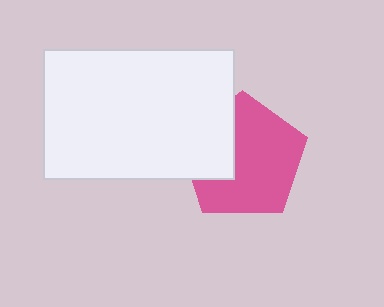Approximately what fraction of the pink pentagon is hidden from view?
Roughly 30% of the pink pentagon is hidden behind the white rectangle.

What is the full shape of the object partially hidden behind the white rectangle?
The partially hidden object is a pink pentagon.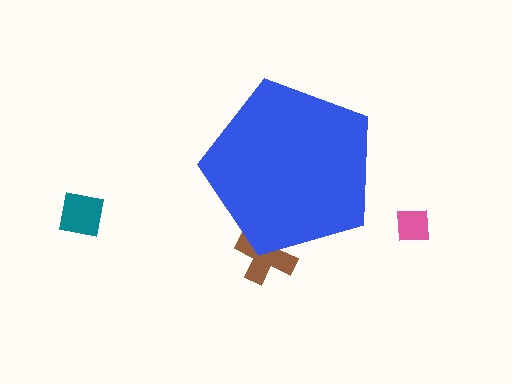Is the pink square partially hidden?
No, the pink square is fully visible.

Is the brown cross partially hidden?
Yes, the brown cross is partially hidden behind the blue pentagon.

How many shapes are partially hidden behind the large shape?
1 shape is partially hidden.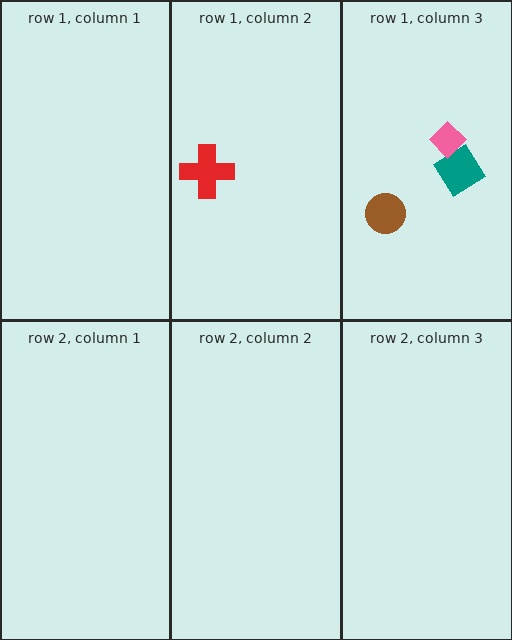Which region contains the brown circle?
The row 1, column 3 region.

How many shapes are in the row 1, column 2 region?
1.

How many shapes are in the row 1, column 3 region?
3.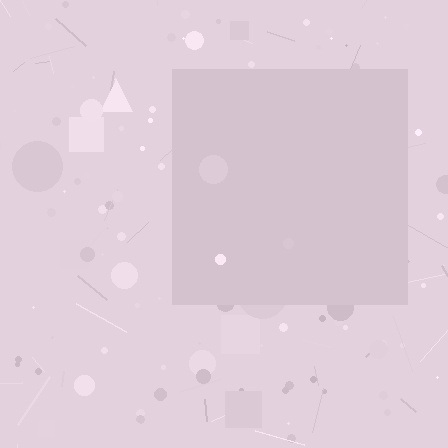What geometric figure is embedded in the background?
A square is embedded in the background.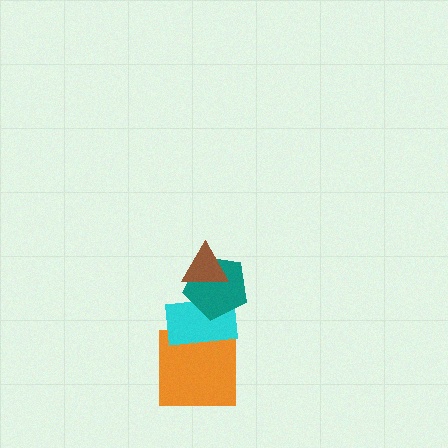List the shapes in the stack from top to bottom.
From top to bottom: the brown triangle, the teal pentagon, the cyan rectangle, the orange square.